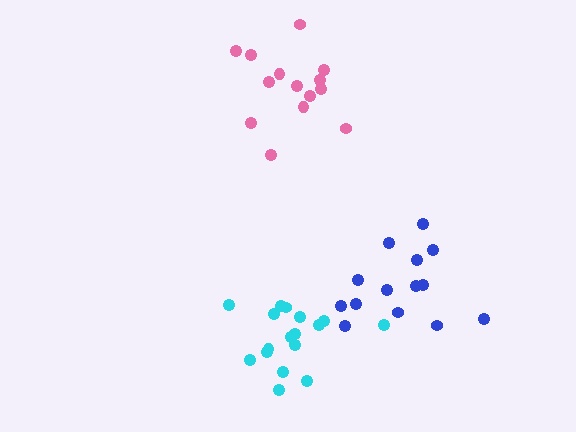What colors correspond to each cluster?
The clusters are colored: pink, cyan, blue.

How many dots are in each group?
Group 1: 14 dots, Group 2: 17 dots, Group 3: 14 dots (45 total).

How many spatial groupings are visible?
There are 3 spatial groupings.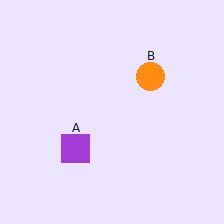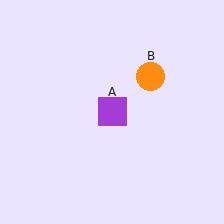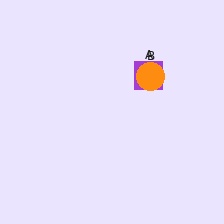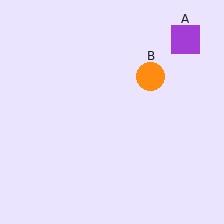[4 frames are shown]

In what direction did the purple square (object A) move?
The purple square (object A) moved up and to the right.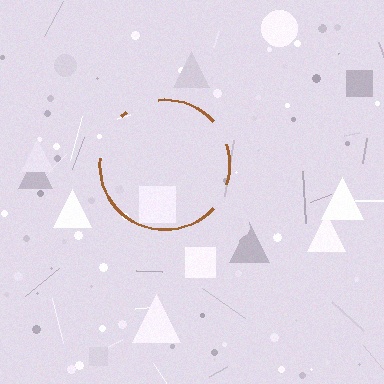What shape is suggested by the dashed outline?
The dashed outline suggests a circle.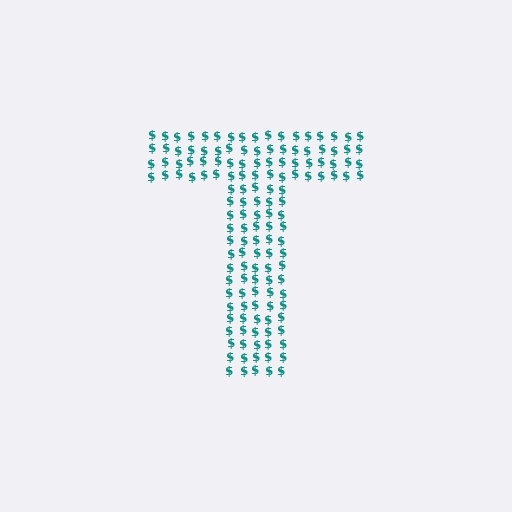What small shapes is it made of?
It is made of small dollar signs.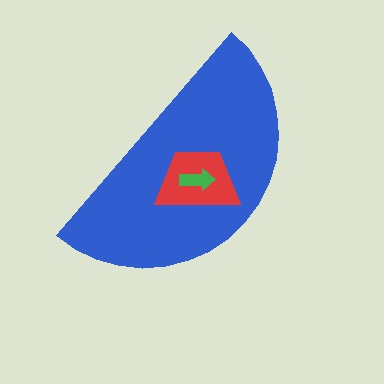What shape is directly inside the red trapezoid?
The green arrow.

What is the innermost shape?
The green arrow.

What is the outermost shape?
The blue semicircle.